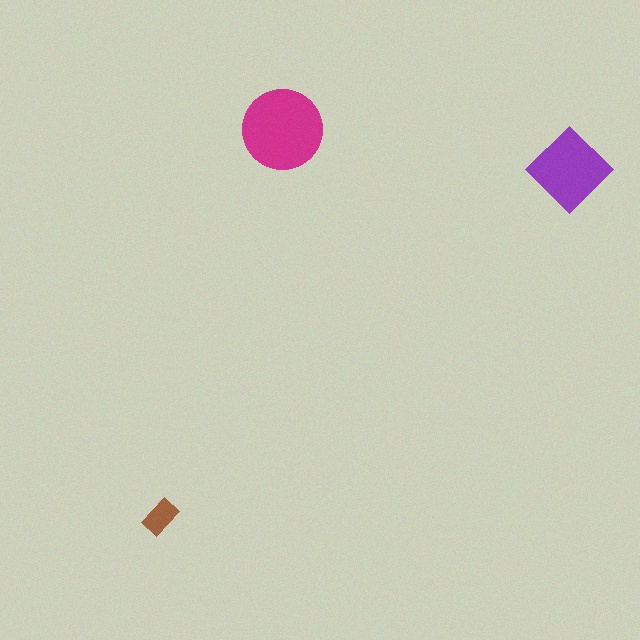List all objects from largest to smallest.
The magenta circle, the purple diamond, the brown rectangle.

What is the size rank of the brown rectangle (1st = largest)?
3rd.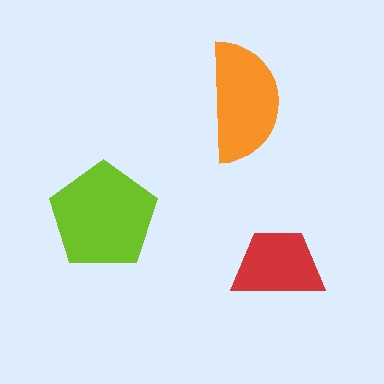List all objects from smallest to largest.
The red trapezoid, the orange semicircle, the lime pentagon.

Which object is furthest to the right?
The red trapezoid is rightmost.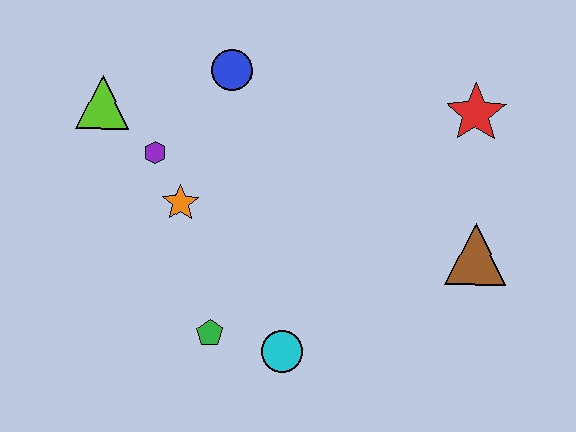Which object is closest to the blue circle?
The purple hexagon is closest to the blue circle.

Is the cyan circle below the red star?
Yes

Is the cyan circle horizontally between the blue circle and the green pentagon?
No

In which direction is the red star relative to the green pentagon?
The red star is to the right of the green pentagon.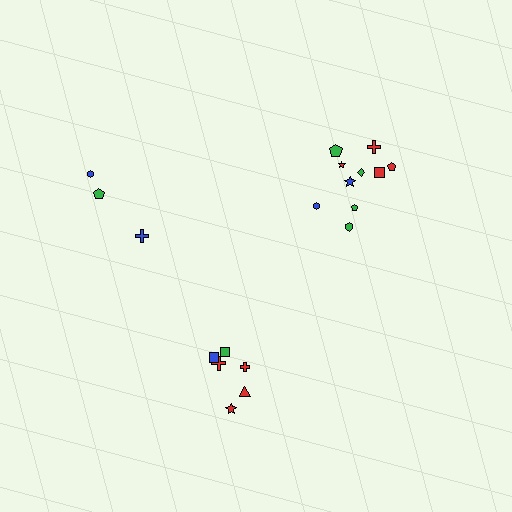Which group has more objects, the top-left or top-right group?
The top-right group.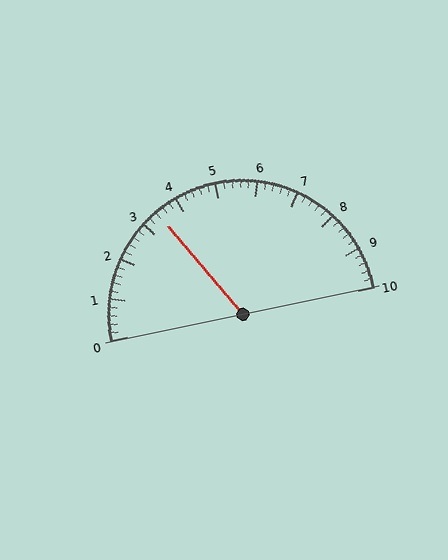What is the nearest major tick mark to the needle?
The nearest major tick mark is 3.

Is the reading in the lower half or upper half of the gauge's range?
The reading is in the lower half of the range (0 to 10).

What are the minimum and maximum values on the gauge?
The gauge ranges from 0 to 10.